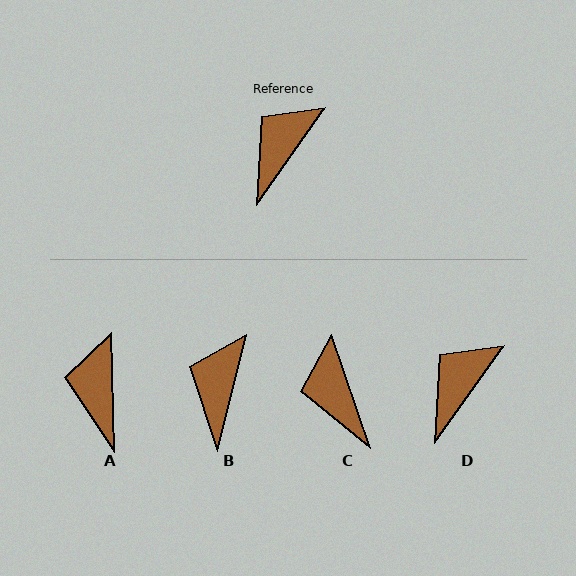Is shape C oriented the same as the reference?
No, it is off by about 54 degrees.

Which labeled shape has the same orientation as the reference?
D.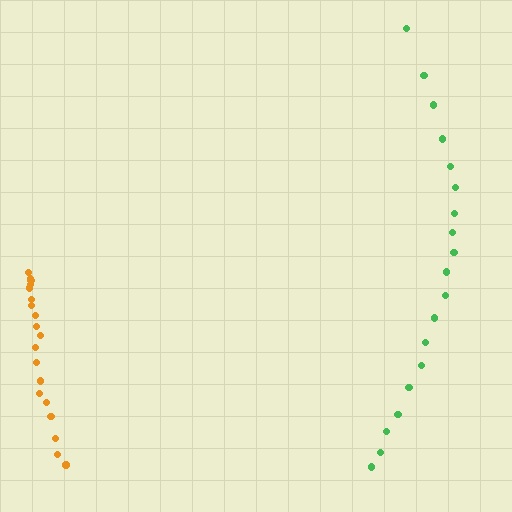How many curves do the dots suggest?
There are 2 distinct paths.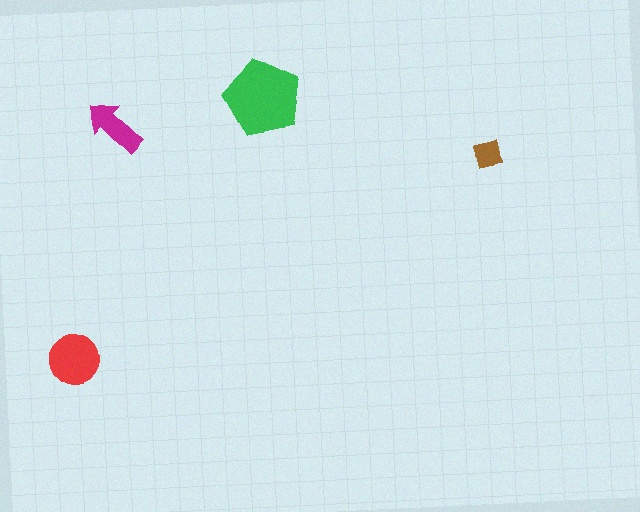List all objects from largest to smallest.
The green pentagon, the red circle, the magenta arrow, the brown square.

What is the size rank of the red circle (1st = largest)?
2nd.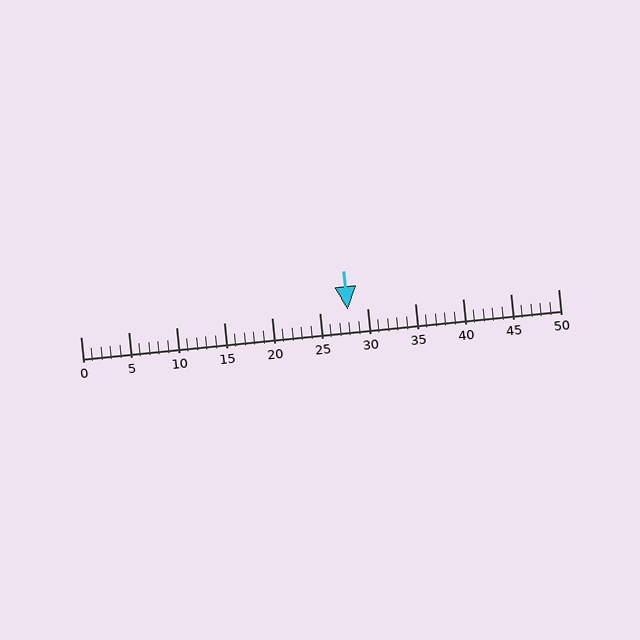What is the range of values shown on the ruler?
The ruler shows values from 0 to 50.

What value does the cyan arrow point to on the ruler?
The cyan arrow points to approximately 28.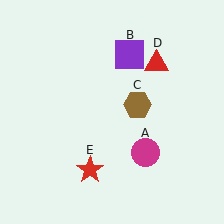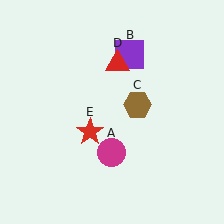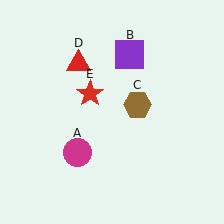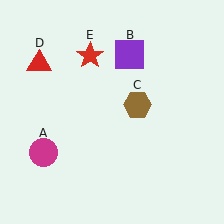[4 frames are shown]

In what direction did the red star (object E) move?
The red star (object E) moved up.